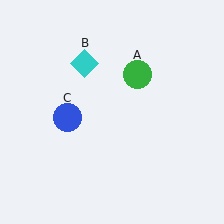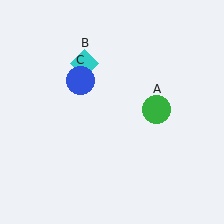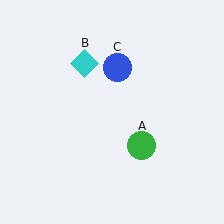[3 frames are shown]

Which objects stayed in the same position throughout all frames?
Cyan diamond (object B) remained stationary.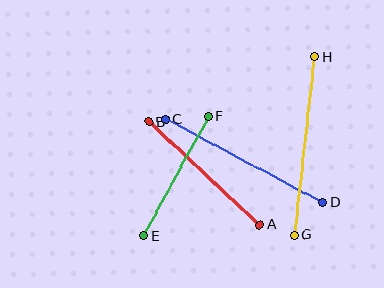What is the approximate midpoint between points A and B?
The midpoint is at approximately (204, 173) pixels.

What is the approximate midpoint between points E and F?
The midpoint is at approximately (176, 176) pixels.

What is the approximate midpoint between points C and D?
The midpoint is at approximately (244, 161) pixels.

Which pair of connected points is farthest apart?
Points G and H are farthest apart.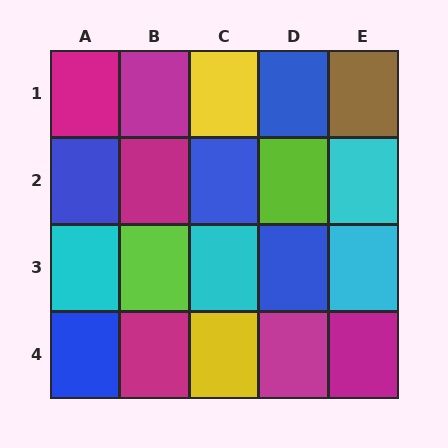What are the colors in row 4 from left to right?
Blue, magenta, yellow, magenta, magenta.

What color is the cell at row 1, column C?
Yellow.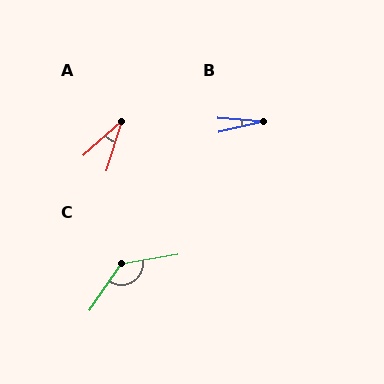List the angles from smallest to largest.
B (18°), A (31°), C (133°).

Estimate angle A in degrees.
Approximately 31 degrees.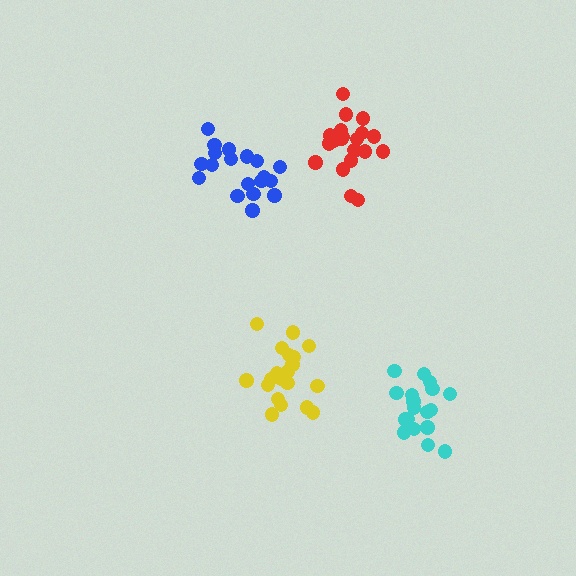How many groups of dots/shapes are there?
There are 4 groups.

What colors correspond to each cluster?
The clusters are colored: red, yellow, blue, cyan.